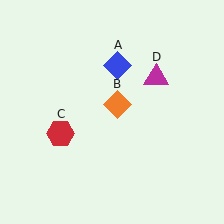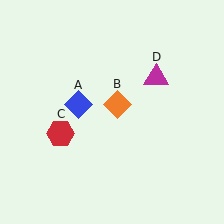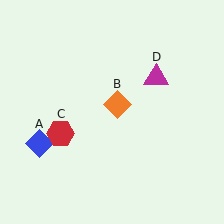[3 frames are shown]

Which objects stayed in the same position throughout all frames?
Orange diamond (object B) and red hexagon (object C) and magenta triangle (object D) remained stationary.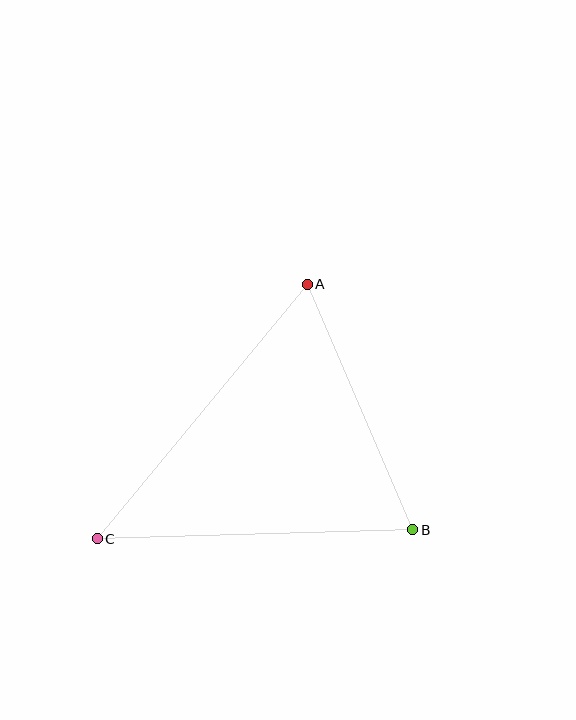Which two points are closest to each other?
Points A and B are closest to each other.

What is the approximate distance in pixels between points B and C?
The distance between B and C is approximately 316 pixels.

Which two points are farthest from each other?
Points A and C are farthest from each other.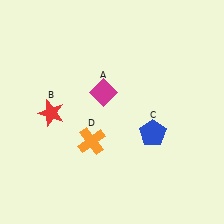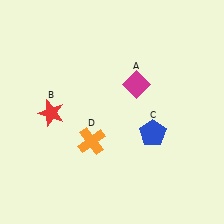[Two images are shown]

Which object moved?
The magenta diamond (A) moved right.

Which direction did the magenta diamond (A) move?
The magenta diamond (A) moved right.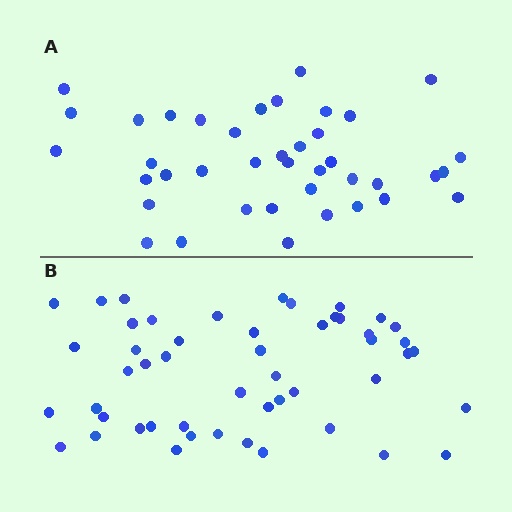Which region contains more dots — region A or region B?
Region B (the bottom region) has more dots.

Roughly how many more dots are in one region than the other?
Region B has roughly 10 or so more dots than region A.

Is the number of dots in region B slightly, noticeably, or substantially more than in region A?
Region B has noticeably more, but not dramatically so. The ratio is roughly 1.2 to 1.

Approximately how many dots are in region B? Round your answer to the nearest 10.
About 50 dots.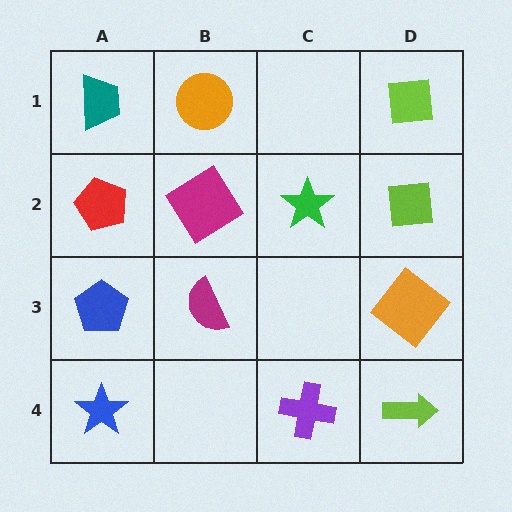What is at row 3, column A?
A blue pentagon.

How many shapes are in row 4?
3 shapes.